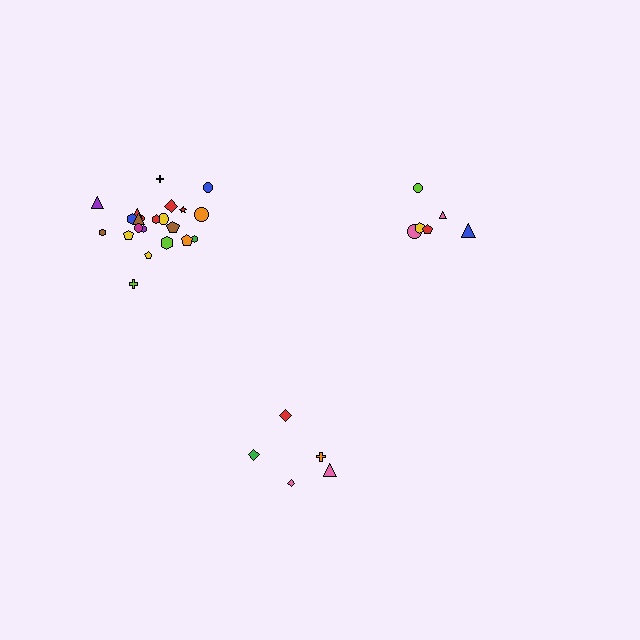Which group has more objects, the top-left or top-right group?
The top-left group.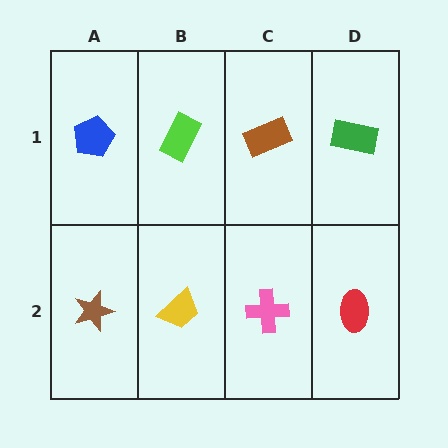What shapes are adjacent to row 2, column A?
A blue pentagon (row 1, column A), a yellow trapezoid (row 2, column B).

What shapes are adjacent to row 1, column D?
A red ellipse (row 2, column D), a brown rectangle (row 1, column C).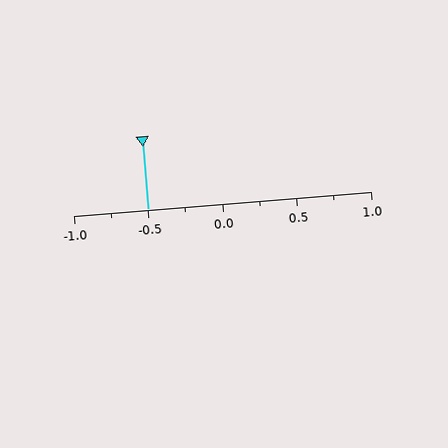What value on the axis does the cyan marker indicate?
The marker indicates approximately -0.5.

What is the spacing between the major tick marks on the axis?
The major ticks are spaced 0.5 apart.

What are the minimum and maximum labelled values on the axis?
The axis runs from -1.0 to 1.0.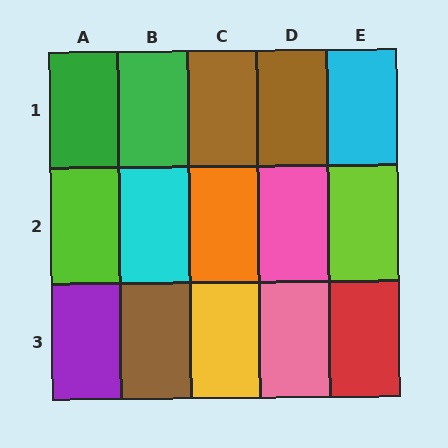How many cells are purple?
1 cell is purple.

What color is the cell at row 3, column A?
Purple.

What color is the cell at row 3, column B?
Brown.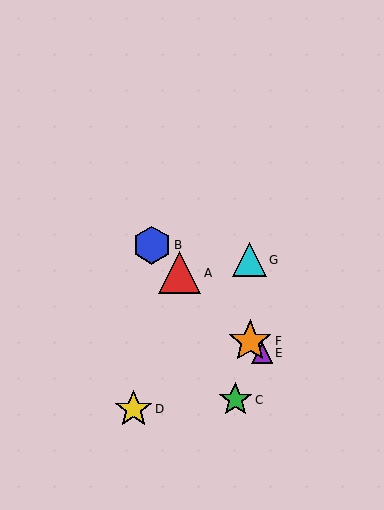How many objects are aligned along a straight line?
4 objects (A, B, E, F) are aligned along a straight line.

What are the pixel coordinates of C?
Object C is at (235, 400).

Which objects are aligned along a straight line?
Objects A, B, E, F are aligned along a straight line.